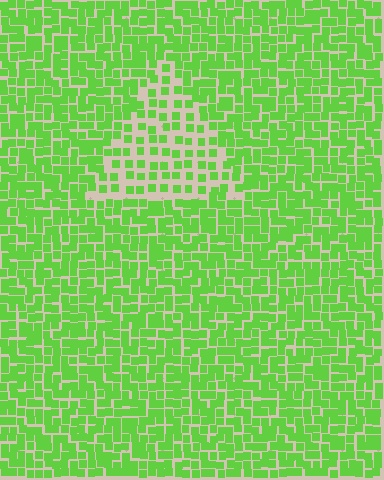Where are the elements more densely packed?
The elements are more densely packed outside the triangle boundary.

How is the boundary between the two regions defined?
The boundary is defined by a change in element density (approximately 2.0x ratio). All elements are the same color, size, and shape.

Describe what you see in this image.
The image contains small lime elements arranged at two different densities. A triangle-shaped region is visible where the elements are less densely packed than the surrounding area.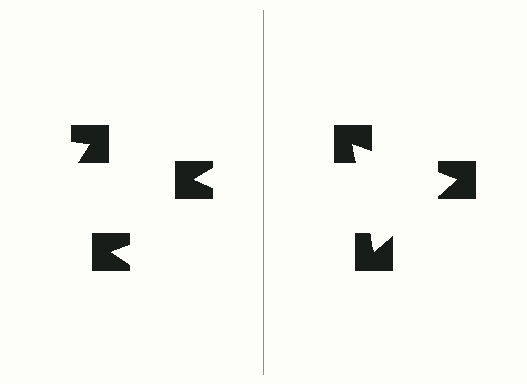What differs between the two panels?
The notched squares are positioned identically on both sides; only the wedge orientations differ. On the right they align to a triangle; on the left they are misaligned.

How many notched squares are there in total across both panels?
6 — 3 on each side.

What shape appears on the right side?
An illusory triangle.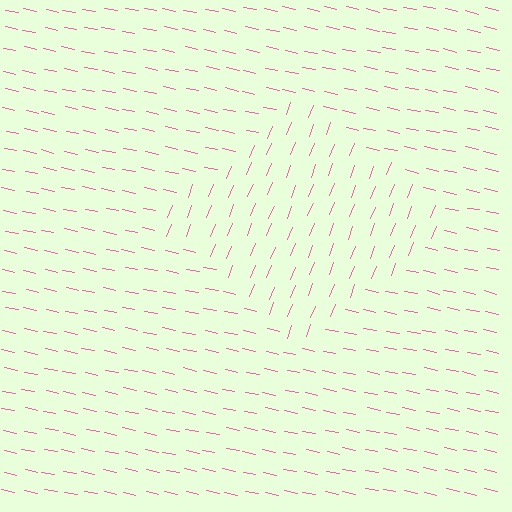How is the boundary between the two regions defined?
The boundary is defined purely by a change in line orientation (approximately 80 degrees difference). All lines are the same color and thickness.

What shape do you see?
I see a diamond.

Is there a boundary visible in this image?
Yes, there is a texture boundary formed by a change in line orientation.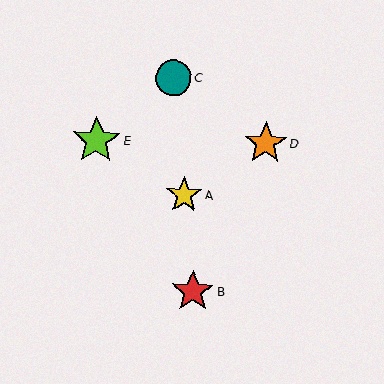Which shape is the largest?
The lime star (labeled E) is the largest.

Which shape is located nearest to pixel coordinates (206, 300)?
The red star (labeled B) at (193, 292) is nearest to that location.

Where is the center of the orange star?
The center of the orange star is at (266, 143).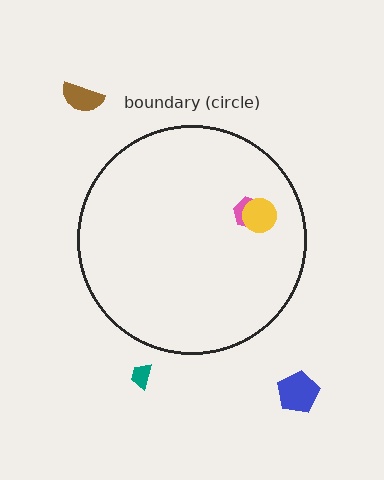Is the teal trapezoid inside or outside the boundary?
Outside.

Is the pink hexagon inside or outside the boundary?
Inside.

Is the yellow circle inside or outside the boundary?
Inside.